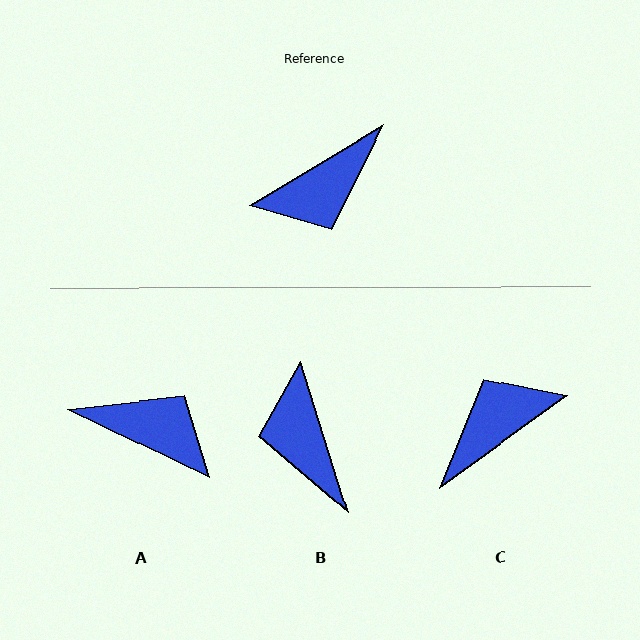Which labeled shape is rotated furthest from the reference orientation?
C, about 175 degrees away.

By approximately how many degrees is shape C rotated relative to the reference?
Approximately 175 degrees clockwise.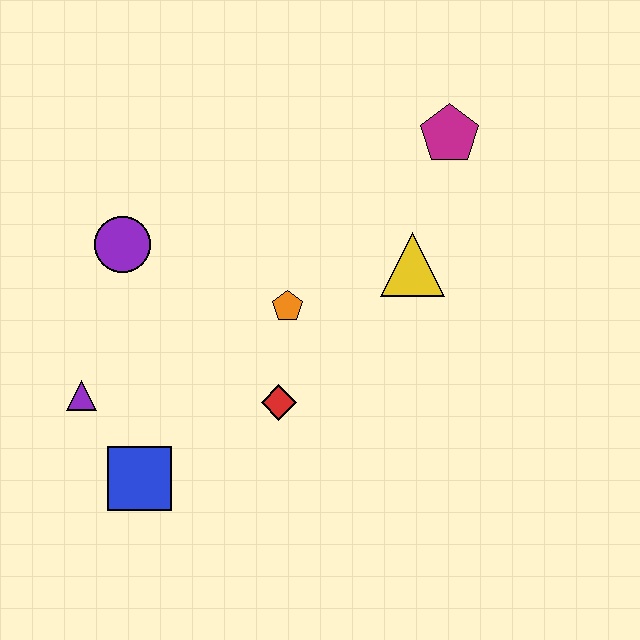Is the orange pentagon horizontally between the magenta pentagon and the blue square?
Yes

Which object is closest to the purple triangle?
The blue square is closest to the purple triangle.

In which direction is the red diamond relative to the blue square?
The red diamond is to the right of the blue square.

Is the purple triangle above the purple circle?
No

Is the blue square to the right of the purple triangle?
Yes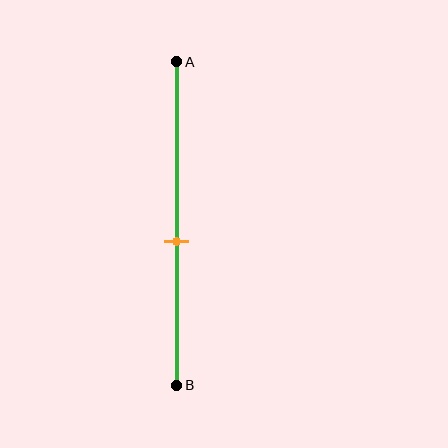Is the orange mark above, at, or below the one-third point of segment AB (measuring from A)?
The orange mark is below the one-third point of segment AB.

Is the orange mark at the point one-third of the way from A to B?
No, the mark is at about 55% from A, not at the 33% one-third point.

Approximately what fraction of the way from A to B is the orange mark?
The orange mark is approximately 55% of the way from A to B.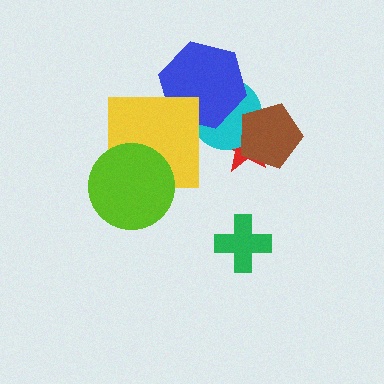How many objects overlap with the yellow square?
2 objects overlap with the yellow square.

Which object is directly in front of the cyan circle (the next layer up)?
The brown pentagon is directly in front of the cyan circle.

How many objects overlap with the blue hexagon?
2 objects overlap with the blue hexagon.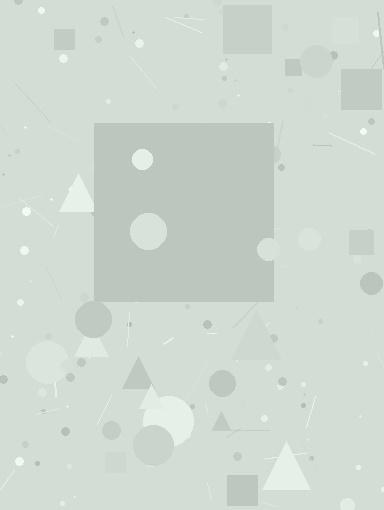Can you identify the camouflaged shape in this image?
The camouflaged shape is a square.